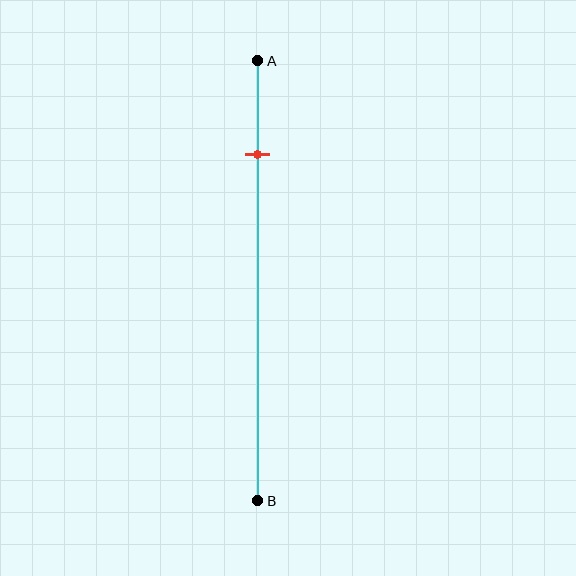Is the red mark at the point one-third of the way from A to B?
No, the mark is at about 20% from A, not at the 33% one-third point.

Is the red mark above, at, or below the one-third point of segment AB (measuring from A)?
The red mark is above the one-third point of segment AB.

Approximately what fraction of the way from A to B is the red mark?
The red mark is approximately 20% of the way from A to B.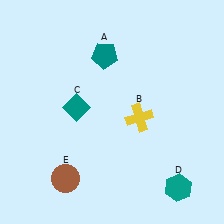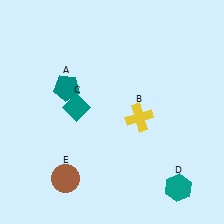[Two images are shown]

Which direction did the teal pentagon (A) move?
The teal pentagon (A) moved left.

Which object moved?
The teal pentagon (A) moved left.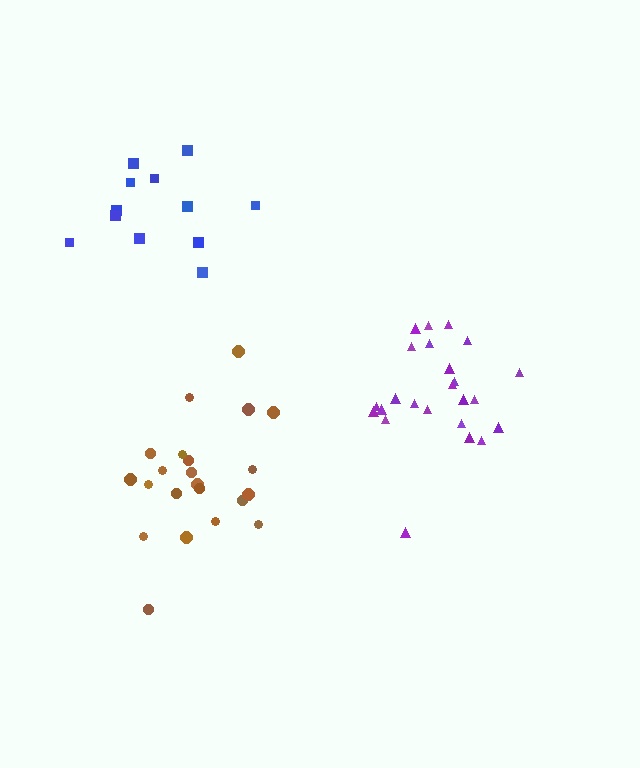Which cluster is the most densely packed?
Brown.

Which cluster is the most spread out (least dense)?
Blue.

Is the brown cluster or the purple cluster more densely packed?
Brown.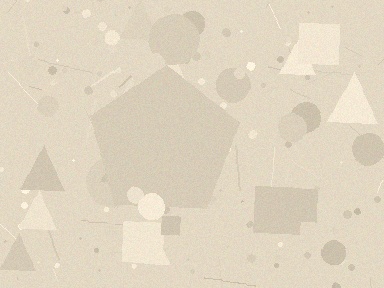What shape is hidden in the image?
A pentagon is hidden in the image.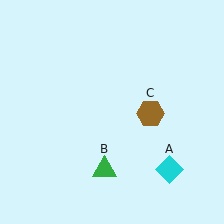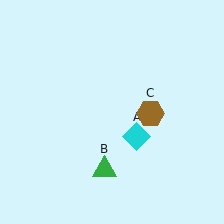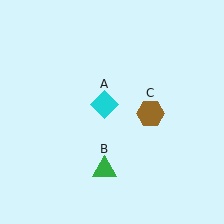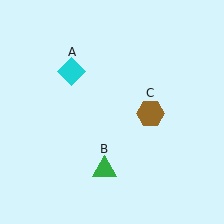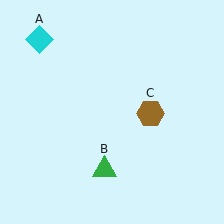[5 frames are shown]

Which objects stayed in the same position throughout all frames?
Green triangle (object B) and brown hexagon (object C) remained stationary.